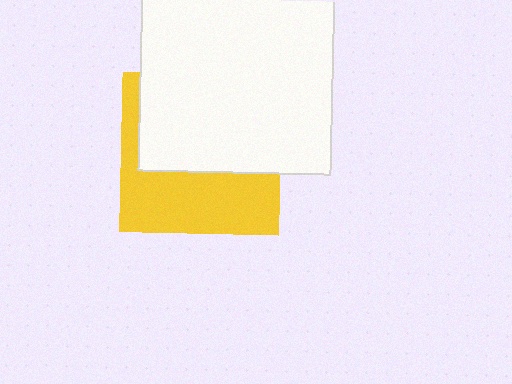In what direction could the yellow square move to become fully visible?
The yellow square could move down. That would shift it out from behind the white square entirely.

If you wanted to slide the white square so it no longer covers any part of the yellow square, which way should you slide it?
Slide it up — that is the most direct way to separate the two shapes.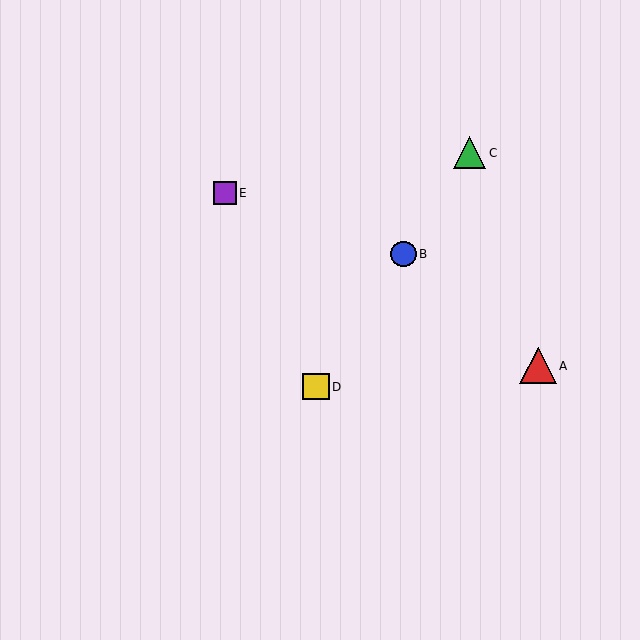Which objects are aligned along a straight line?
Objects B, C, D are aligned along a straight line.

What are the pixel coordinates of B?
Object B is at (403, 254).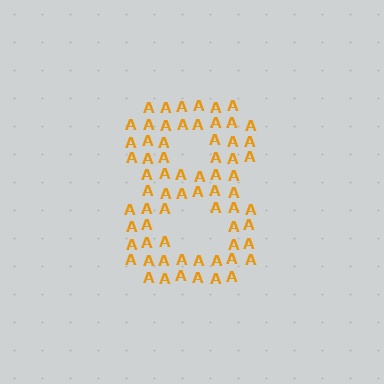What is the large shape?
The large shape is the digit 8.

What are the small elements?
The small elements are letter A's.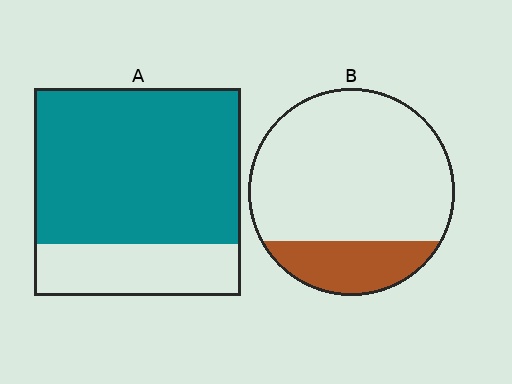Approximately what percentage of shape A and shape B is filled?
A is approximately 75% and B is approximately 20%.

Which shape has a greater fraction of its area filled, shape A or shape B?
Shape A.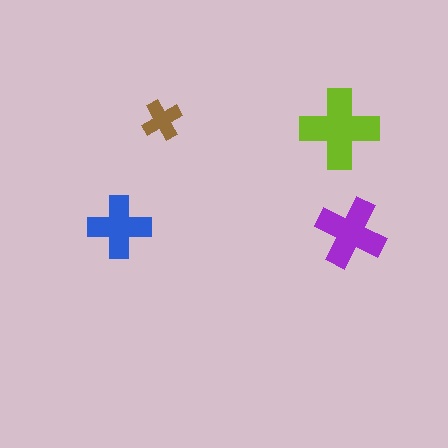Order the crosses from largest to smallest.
the lime one, the purple one, the blue one, the brown one.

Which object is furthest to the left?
The blue cross is leftmost.